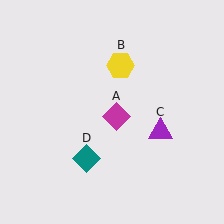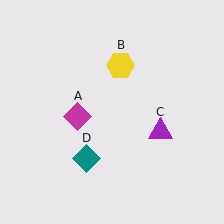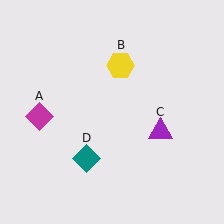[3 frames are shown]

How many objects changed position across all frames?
1 object changed position: magenta diamond (object A).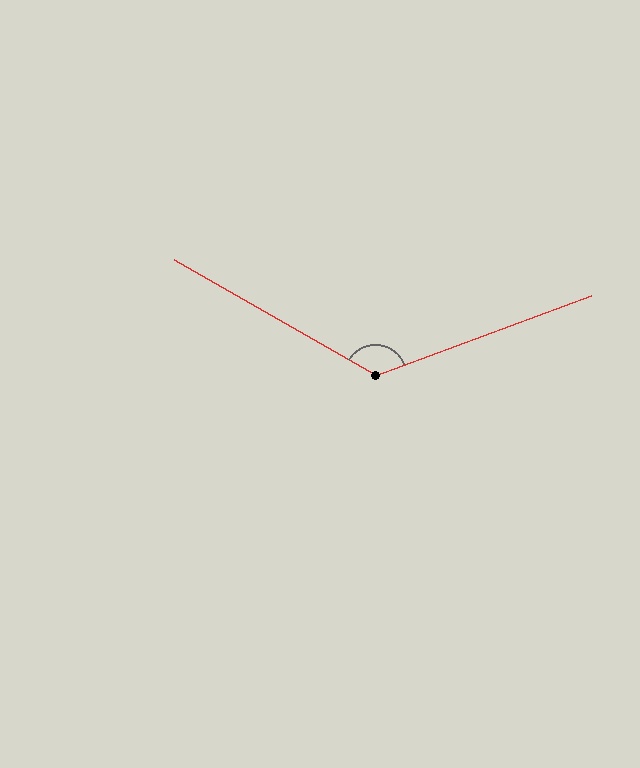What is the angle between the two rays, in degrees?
Approximately 130 degrees.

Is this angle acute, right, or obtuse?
It is obtuse.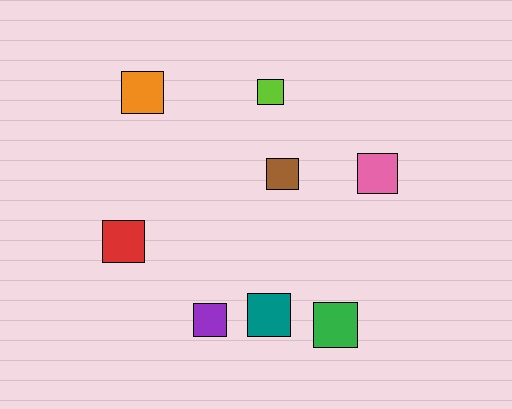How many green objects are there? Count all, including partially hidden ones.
There is 1 green object.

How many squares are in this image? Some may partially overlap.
There are 8 squares.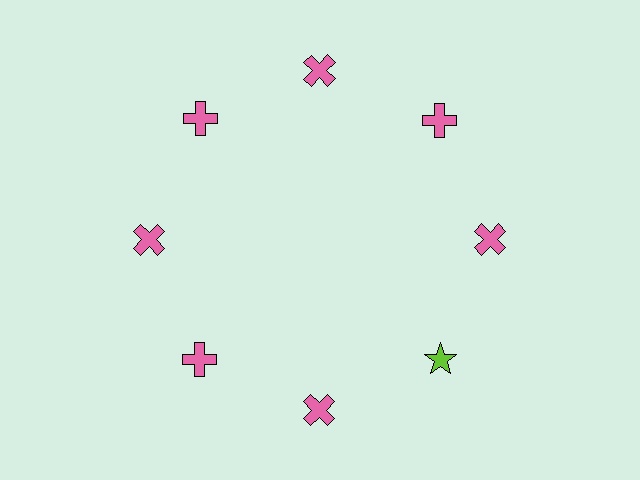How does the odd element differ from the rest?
It differs in both color (lime instead of pink) and shape (star instead of cross).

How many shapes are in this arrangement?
There are 8 shapes arranged in a ring pattern.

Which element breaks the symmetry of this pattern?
The lime star at roughly the 4 o'clock position breaks the symmetry. All other shapes are pink crosses.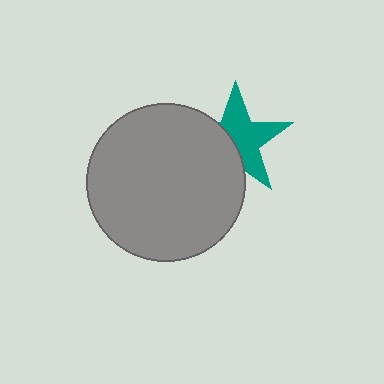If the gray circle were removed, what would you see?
You would see the complete teal star.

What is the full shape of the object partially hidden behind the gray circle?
The partially hidden object is a teal star.